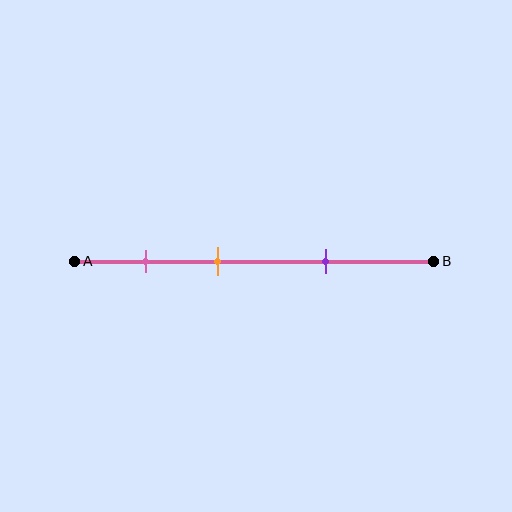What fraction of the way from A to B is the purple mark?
The purple mark is approximately 70% (0.7) of the way from A to B.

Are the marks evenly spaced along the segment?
Yes, the marks are approximately evenly spaced.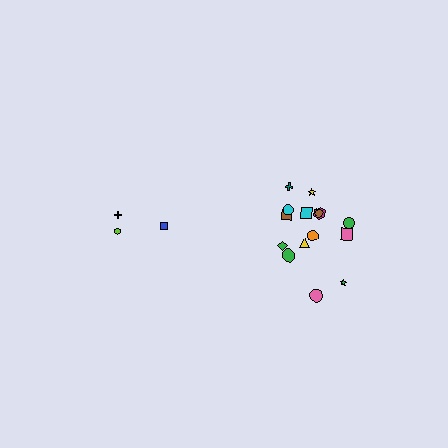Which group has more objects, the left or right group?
The right group.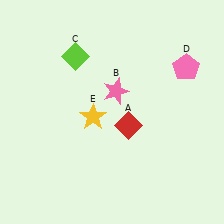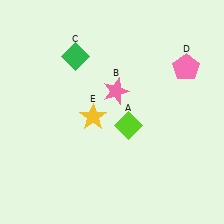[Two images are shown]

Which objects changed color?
A changed from red to lime. C changed from lime to green.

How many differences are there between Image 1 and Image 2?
There are 2 differences between the two images.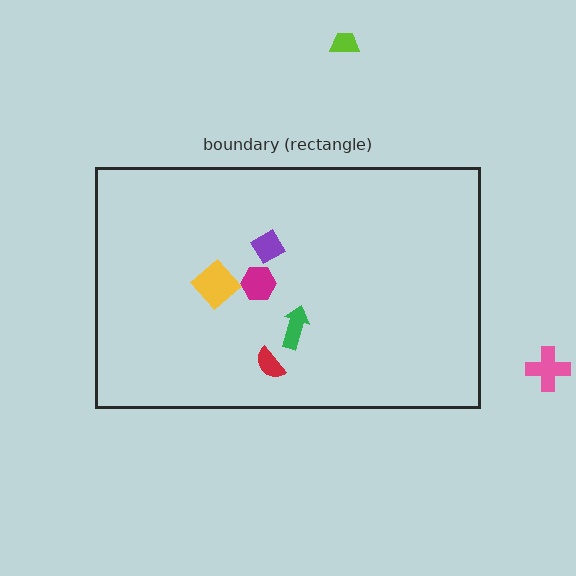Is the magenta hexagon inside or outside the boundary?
Inside.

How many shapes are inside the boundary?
5 inside, 2 outside.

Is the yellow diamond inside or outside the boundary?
Inside.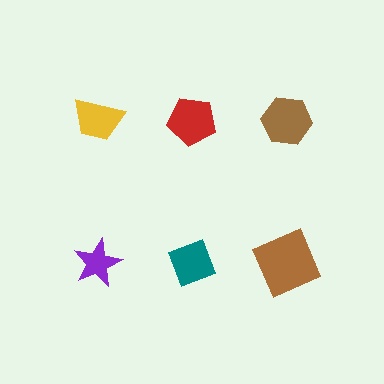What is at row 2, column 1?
A purple star.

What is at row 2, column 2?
A teal diamond.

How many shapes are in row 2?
3 shapes.